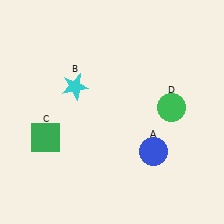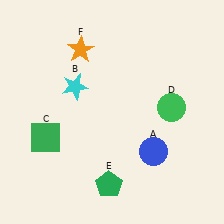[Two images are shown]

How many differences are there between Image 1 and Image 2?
There are 2 differences between the two images.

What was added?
A green pentagon (E), an orange star (F) were added in Image 2.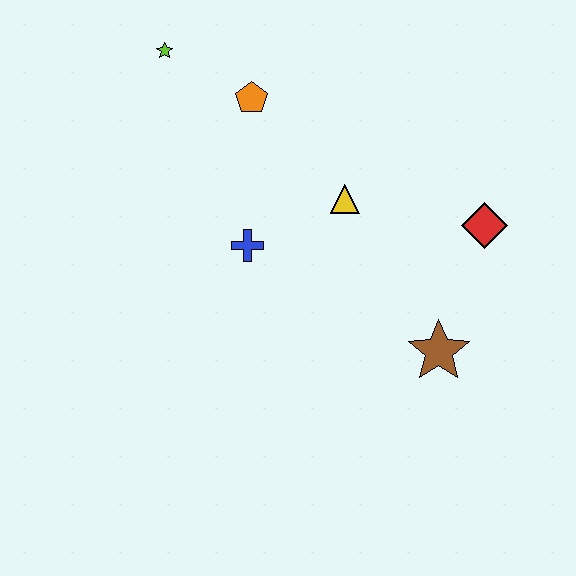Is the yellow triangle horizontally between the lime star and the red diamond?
Yes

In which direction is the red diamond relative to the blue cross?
The red diamond is to the right of the blue cross.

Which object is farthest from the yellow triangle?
The lime star is farthest from the yellow triangle.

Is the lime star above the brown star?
Yes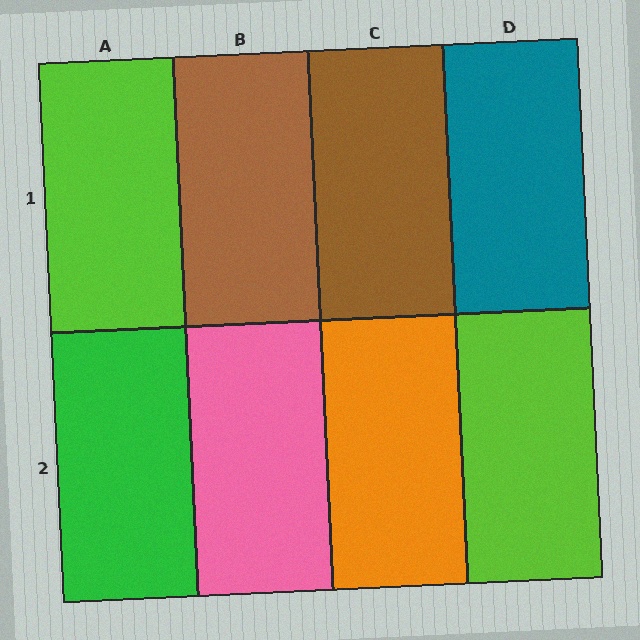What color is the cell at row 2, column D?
Lime.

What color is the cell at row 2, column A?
Green.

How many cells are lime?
2 cells are lime.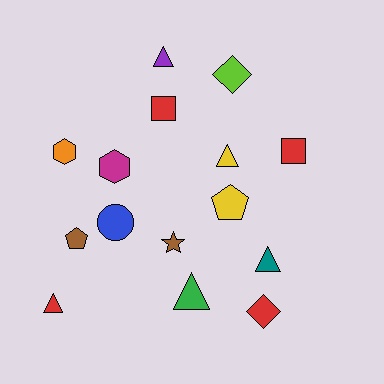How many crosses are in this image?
There are no crosses.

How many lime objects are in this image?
There is 1 lime object.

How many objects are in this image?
There are 15 objects.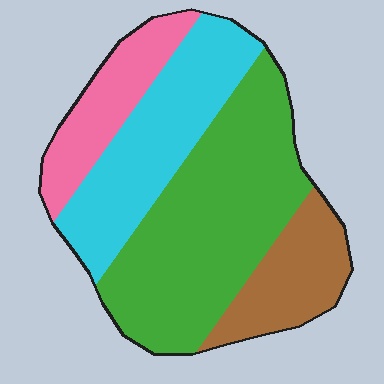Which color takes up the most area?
Green, at roughly 45%.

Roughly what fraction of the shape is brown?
Brown takes up less than a quarter of the shape.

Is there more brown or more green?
Green.